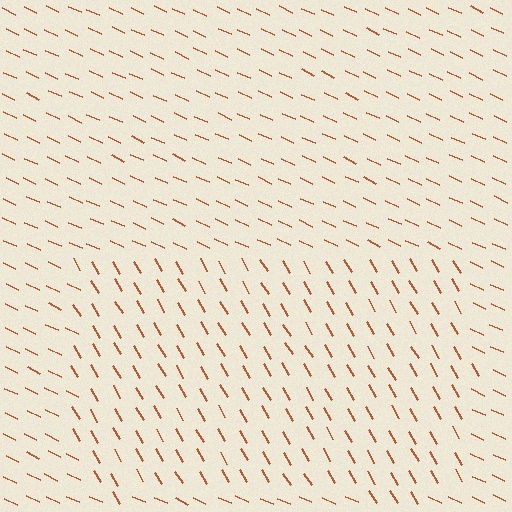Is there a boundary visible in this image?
Yes, there is a texture boundary formed by a change in line orientation.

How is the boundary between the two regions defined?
The boundary is defined purely by a change in line orientation (approximately 34 degrees difference). All lines are the same color and thickness.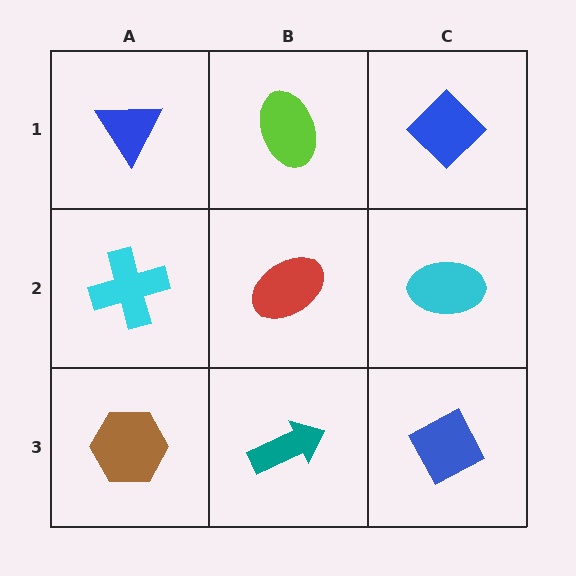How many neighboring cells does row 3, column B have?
3.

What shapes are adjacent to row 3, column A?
A cyan cross (row 2, column A), a teal arrow (row 3, column B).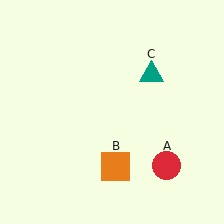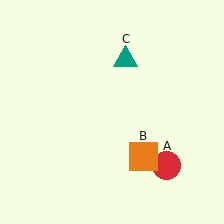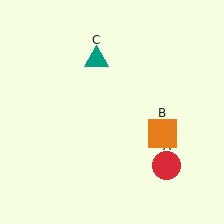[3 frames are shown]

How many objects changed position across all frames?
2 objects changed position: orange square (object B), teal triangle (object C).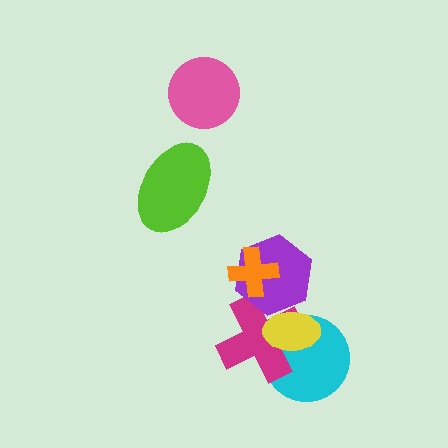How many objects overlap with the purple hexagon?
3 objects overlap with the purple hexagon.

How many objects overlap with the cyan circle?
2 objects overlap with the cyan circle.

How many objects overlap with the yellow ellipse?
3 objects overlap with the yellow ellipse.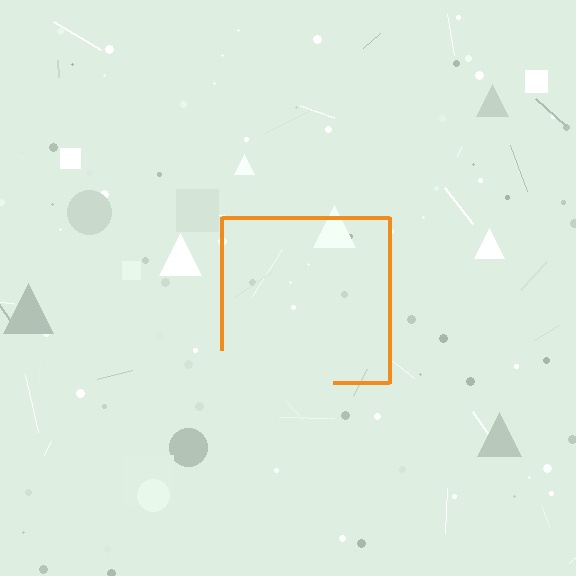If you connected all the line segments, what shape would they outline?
They would outline a square.